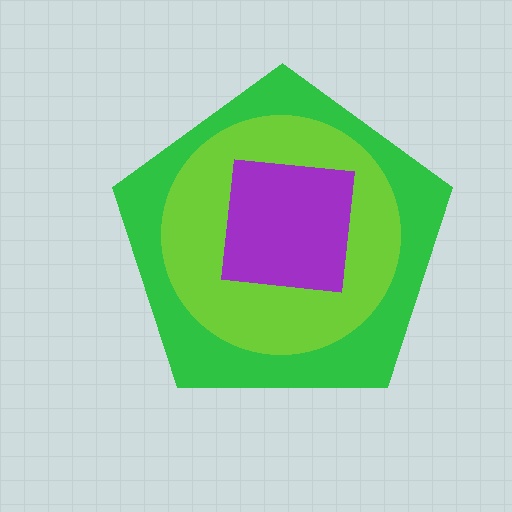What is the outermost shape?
The green pentagon.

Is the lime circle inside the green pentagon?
Yes.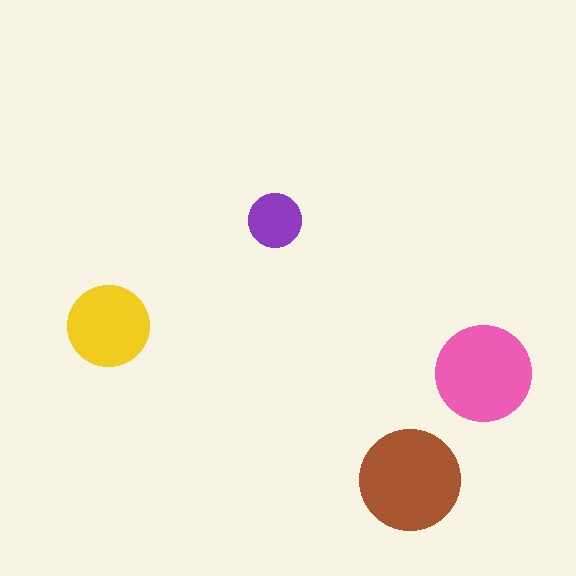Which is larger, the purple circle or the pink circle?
The pink one.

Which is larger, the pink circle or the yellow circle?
The pink one.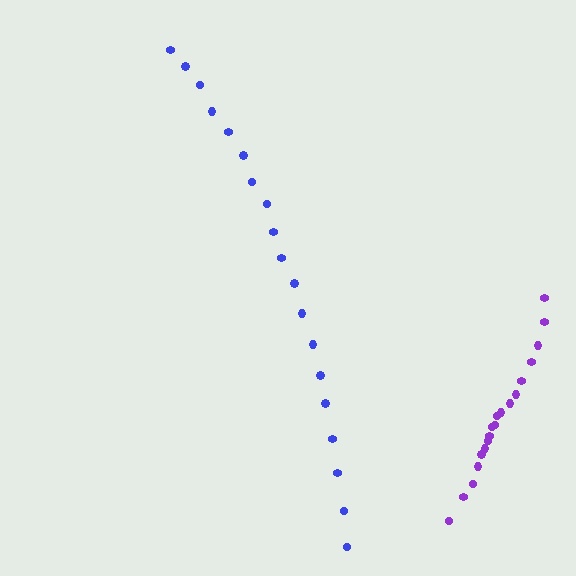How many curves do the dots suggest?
There are 2 distinct paths.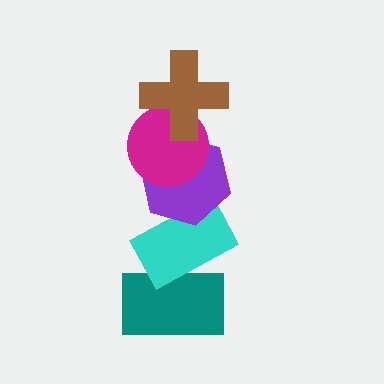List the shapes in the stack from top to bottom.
From top to bottom: the brown cross, the magenta circle, the purple hexagon, the cyan rectangle, the teal rectangle.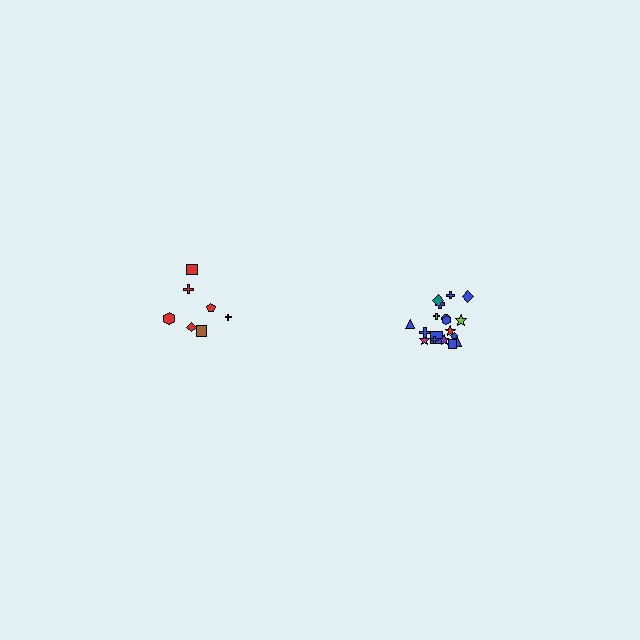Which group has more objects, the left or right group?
The right group.